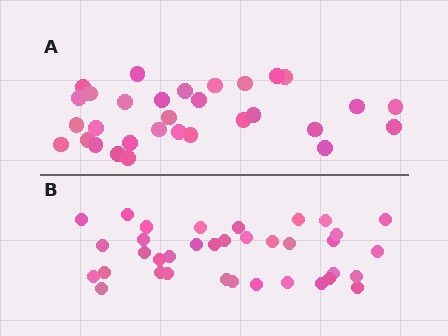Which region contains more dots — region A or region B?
Region B (the bottom region) has more dots.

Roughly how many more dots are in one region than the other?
Region B has about 5 more dots than region A.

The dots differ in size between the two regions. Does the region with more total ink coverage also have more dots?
No. Region A has more total ink coverage because its dots are larger, but region B actually contains more individual dots. Total area can be misleading — the number of items is what matters here.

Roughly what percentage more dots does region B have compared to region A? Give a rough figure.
About 15% more.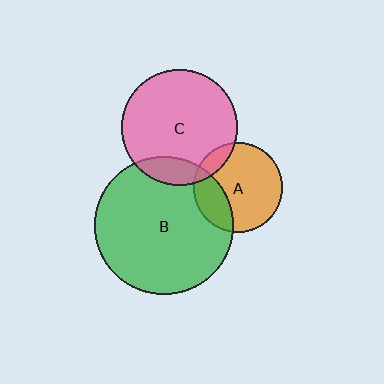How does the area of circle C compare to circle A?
Approximately 1.7 times.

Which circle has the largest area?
Circle B (green).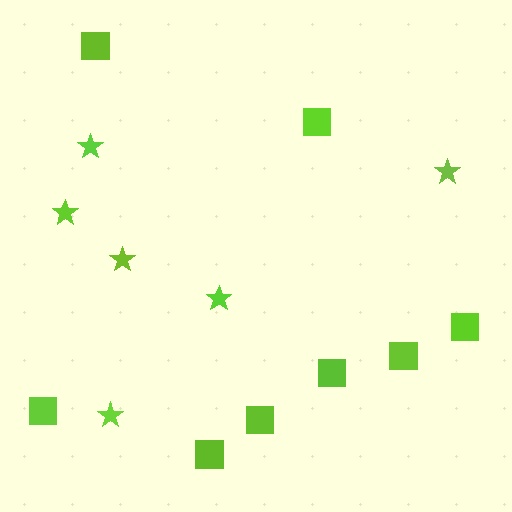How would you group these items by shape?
There are 2 groups: one group of squares (8) and one group of stars (6).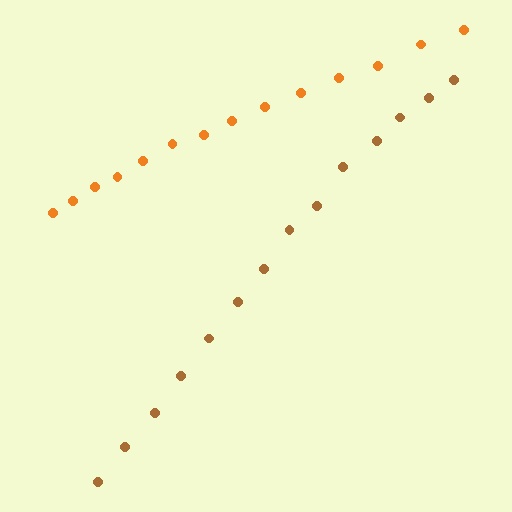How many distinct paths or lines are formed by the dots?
There are 2 distinct paths.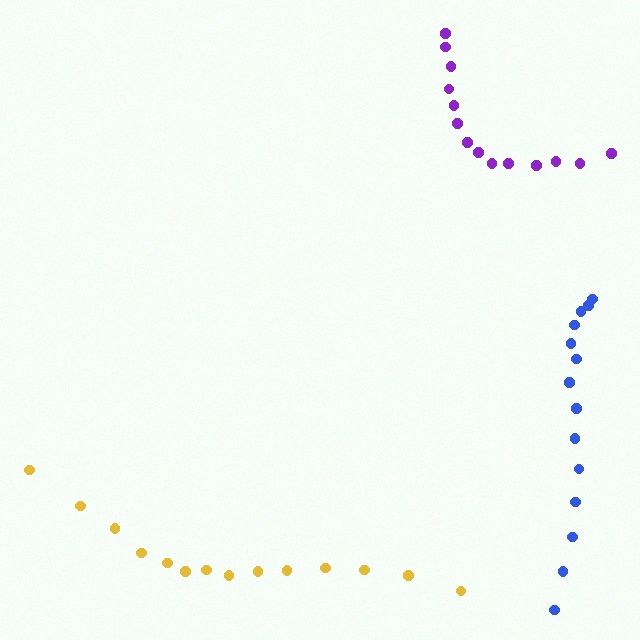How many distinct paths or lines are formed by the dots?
There are 3 distinct paths.